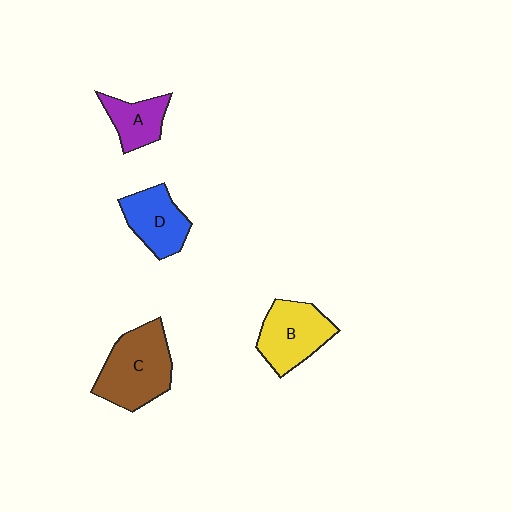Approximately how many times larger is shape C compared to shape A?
Approximately 1.9 times.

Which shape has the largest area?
Shape C (brown).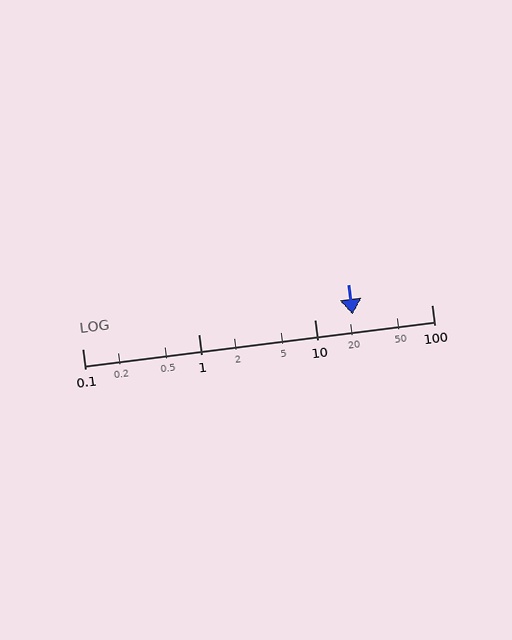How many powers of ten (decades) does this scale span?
The scale spans 3 decades, from 0.1 to 100.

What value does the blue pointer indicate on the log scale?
The pointer indicates approximately 21.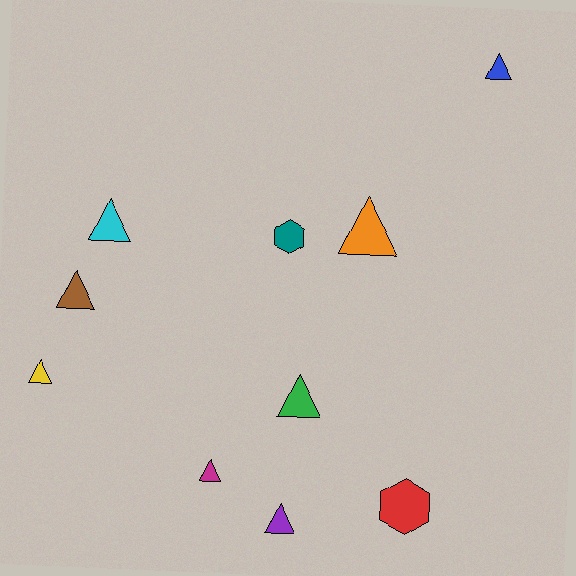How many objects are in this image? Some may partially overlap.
There are 10 objects.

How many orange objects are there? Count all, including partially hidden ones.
There is 1 orange object.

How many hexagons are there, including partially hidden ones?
There are 2 hexagons.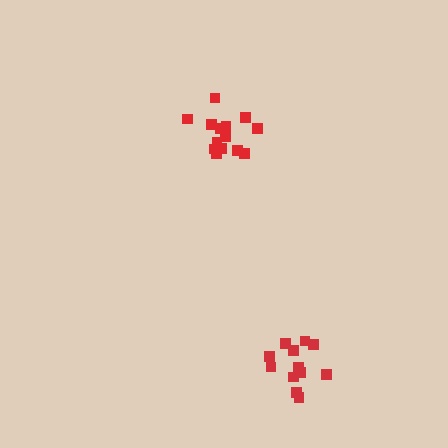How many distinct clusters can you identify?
There are 2 distinct clusters.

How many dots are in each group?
Group 1: 14 dots, Group 2: 13 dots (27 total).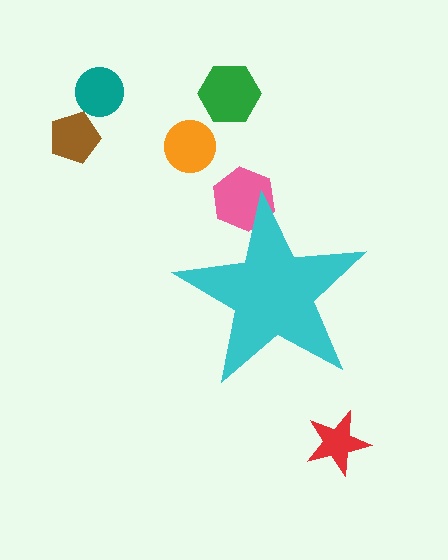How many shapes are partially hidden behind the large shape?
1 shape is partially hidden.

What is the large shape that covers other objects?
A cyan star.